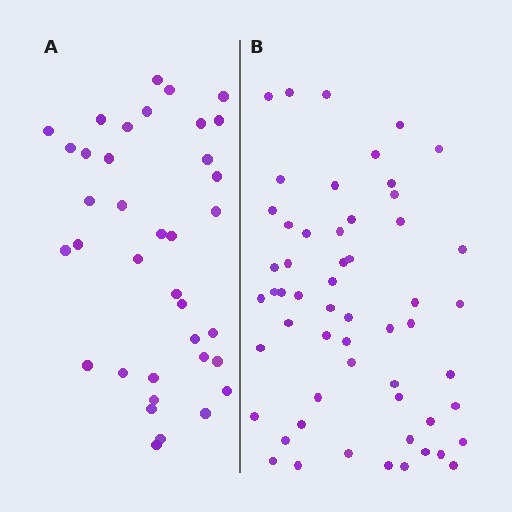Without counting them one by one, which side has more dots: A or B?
Region B (the right region) has more dots.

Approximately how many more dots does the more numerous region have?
Region B has approximately 20 more dots than region A.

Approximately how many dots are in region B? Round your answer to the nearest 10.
About 60 dots. (The exact count is 56, which rounds to 60.)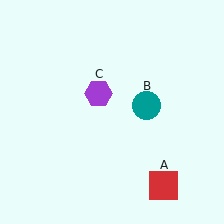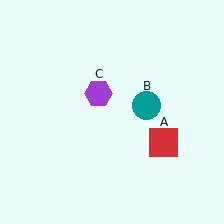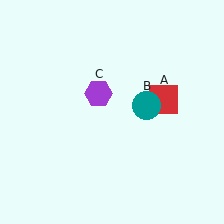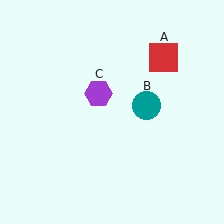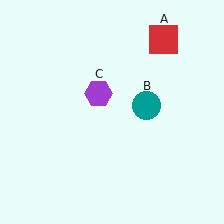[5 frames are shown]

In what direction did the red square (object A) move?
The red square (object A) moved up.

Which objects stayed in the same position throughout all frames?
Teal circle (object B) and purple hexagon (object C) remained stationary.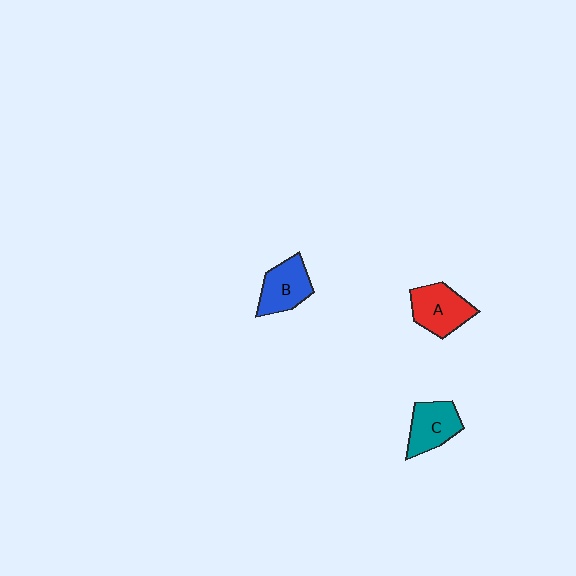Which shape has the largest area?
Shape A (red).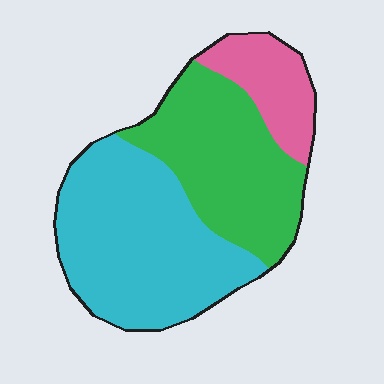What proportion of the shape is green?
Green covers roughly 35% of the shape.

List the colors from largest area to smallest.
From largest to smallest: cyan, green, pink.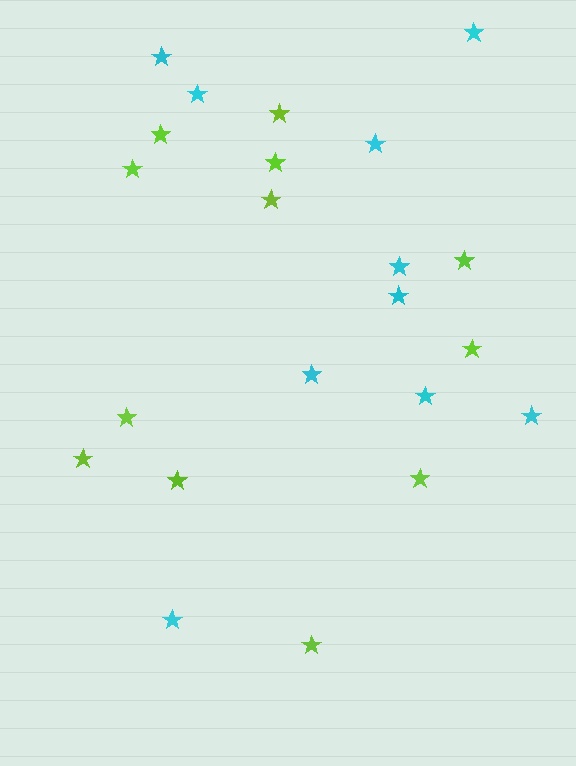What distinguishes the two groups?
There are 2 groups: one group of lime stars (12) and one group of cyan stars (10).